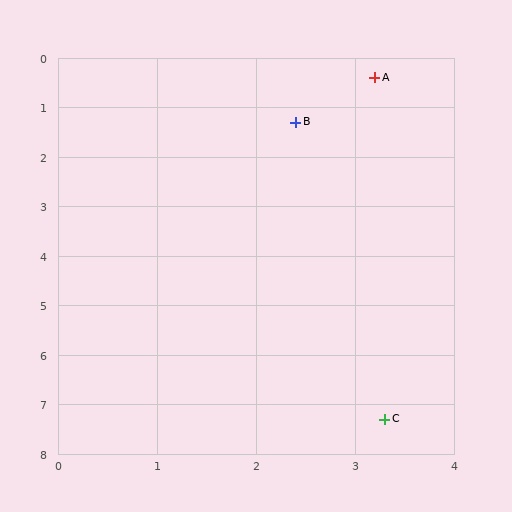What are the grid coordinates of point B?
Point B is at approximately (2.4, 1.3).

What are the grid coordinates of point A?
Point A is at approximately (3.2, 0.4).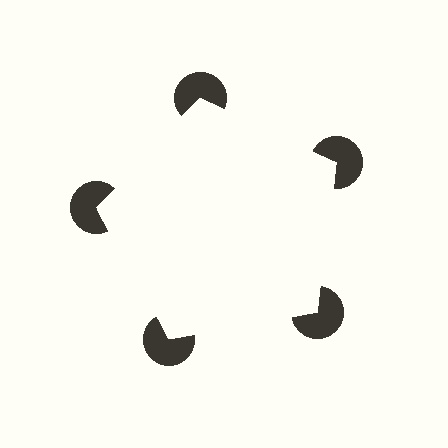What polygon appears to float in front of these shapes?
An illusory pentagon — its edges are inferred from the aligned wedge cuts in the pac-man discs, not physically drawn.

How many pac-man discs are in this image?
There are 5 — one at each vertex of the illusory pentagon.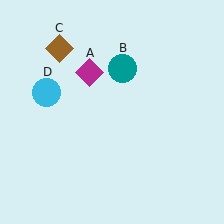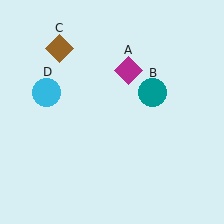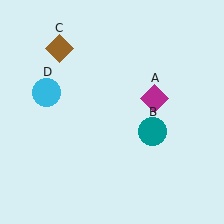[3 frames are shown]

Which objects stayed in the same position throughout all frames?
Brown diamond (object C) and cyan circle (object D) remained stationary.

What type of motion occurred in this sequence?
The magenta diamond (object A), teal circle (object B) rotated clockwise around the center of the scene.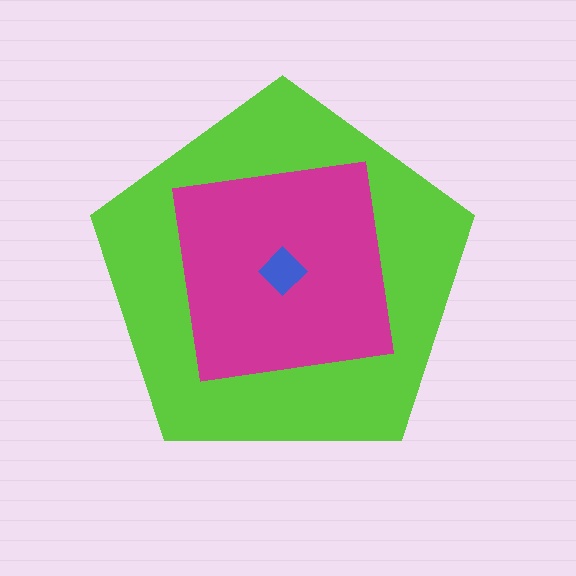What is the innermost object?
The blue diamond.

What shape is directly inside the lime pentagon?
The magenta square.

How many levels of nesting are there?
3.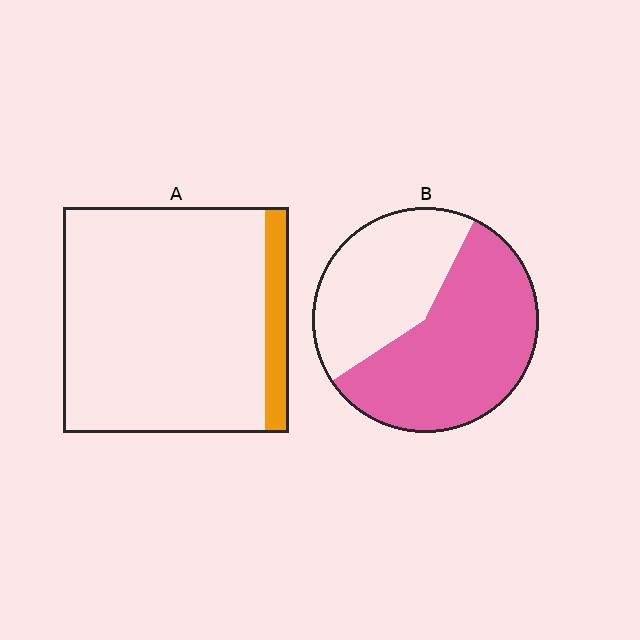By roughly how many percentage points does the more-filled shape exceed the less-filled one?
By roughly 50 percentage points (B over A).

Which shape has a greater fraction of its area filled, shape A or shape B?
Shape B.